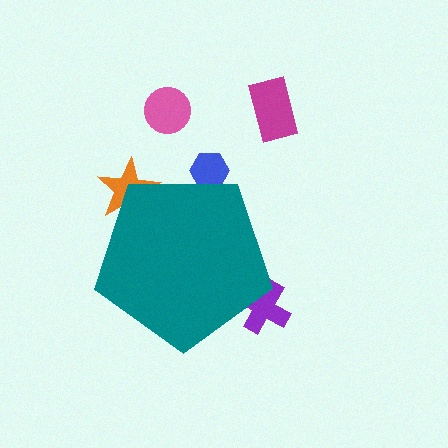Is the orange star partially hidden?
Yes, the orange star is partially hidden behind the teal pentagon.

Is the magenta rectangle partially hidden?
No, the magenta rectangle is fully visible.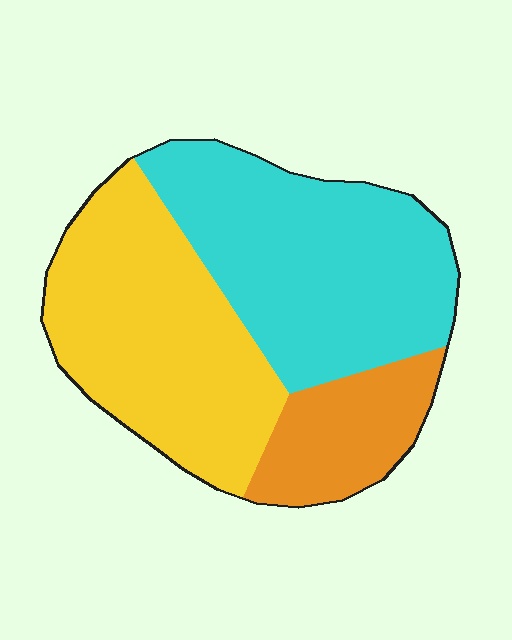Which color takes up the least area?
Orange, at roughly 15%.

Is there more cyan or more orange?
Cyan.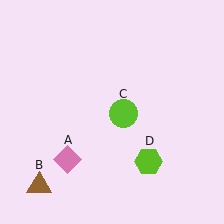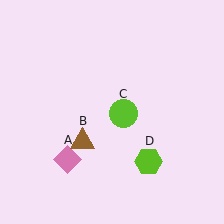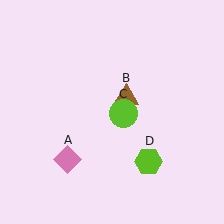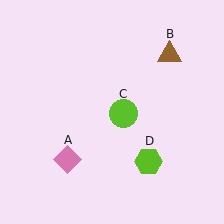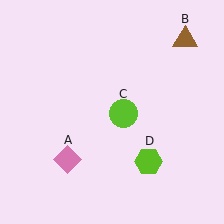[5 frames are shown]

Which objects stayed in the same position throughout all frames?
Pink diamond (object A) and lime circle (object C) and lime hexagon (object D) remained stationary.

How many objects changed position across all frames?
1 object changed position: brown triangle (object B).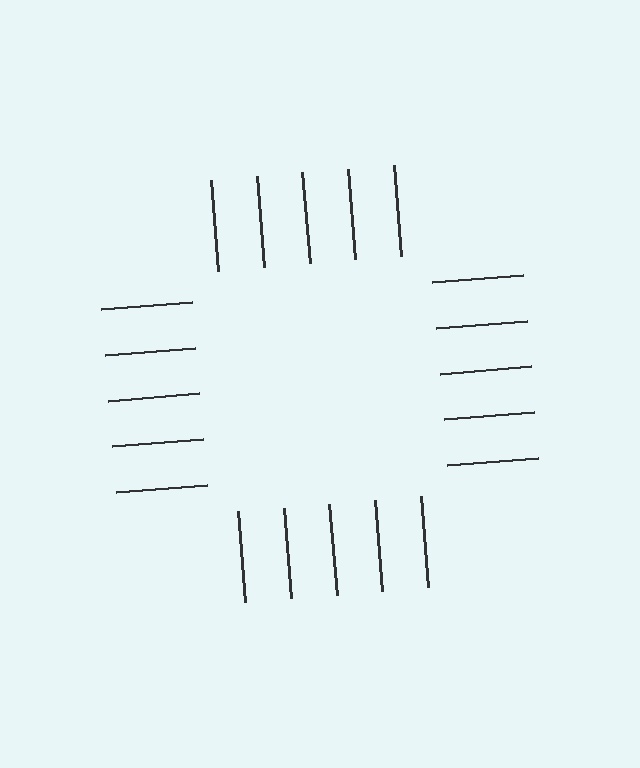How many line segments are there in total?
20 — 5 along each of the 4 edges.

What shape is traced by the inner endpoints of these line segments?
An illusory square — the line segments terminate on its edges but no continuous stroke is drawn.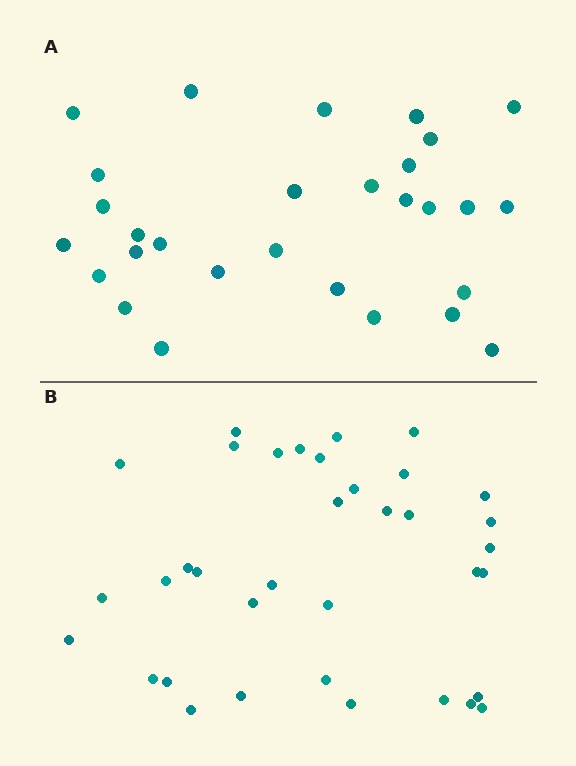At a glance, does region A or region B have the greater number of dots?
Region B (the bottom region) has more dots.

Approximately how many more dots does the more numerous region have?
Region B has roughly 8 or so more dots than region A.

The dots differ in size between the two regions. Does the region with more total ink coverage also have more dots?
No. Region A has more total ink coverage because its dots are larger, but region B actually contains more individual dots. Total area can be misleading — the number of items is what matters here.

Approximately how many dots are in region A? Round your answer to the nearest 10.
About 30 dots. (The exact count is 29, which rounds to 30.)